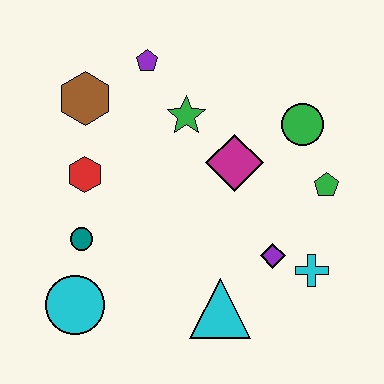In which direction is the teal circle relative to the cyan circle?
The teal circle is above the cyan circle.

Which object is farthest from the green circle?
The cyan circle is farthest from the green circle.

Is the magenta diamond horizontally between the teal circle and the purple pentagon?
No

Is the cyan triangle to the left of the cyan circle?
No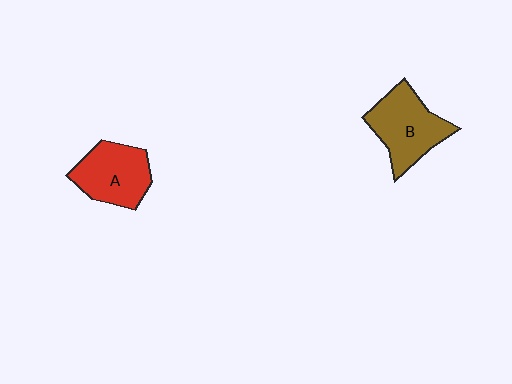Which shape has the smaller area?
Shape A (red).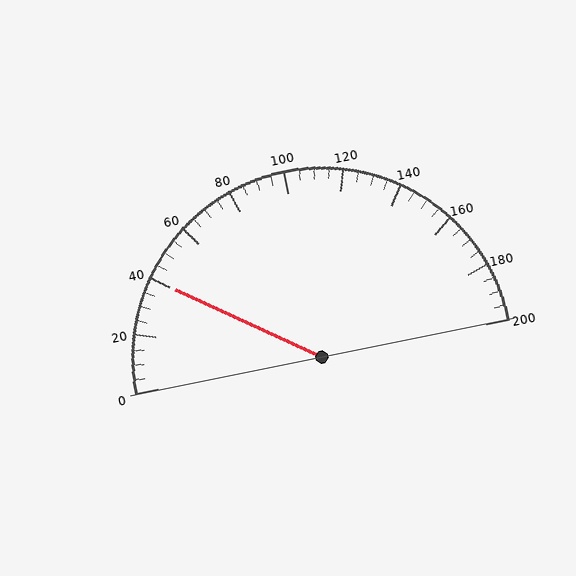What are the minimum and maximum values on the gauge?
The gauge ranges from 0 to 200.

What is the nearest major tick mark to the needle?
The nearest major tick mark is 40.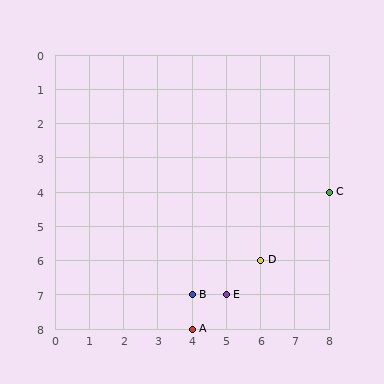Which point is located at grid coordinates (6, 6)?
Point D is at (6, 6).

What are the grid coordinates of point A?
Point A is at grid coordinates (4, 8).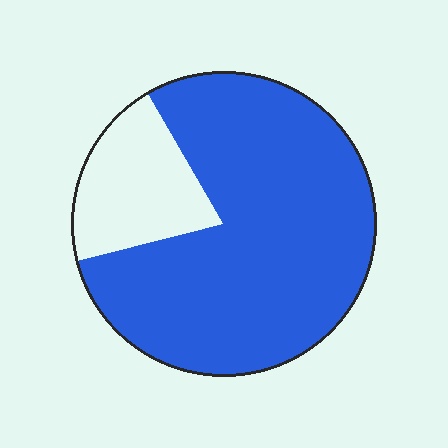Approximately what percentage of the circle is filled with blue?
Approximately 80%.